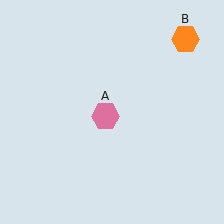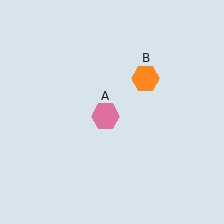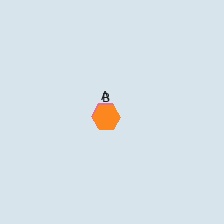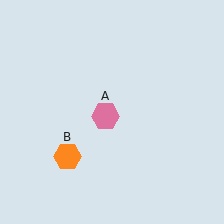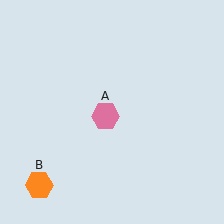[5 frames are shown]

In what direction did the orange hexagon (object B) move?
The orange hexagon (object B) moved down and to the left.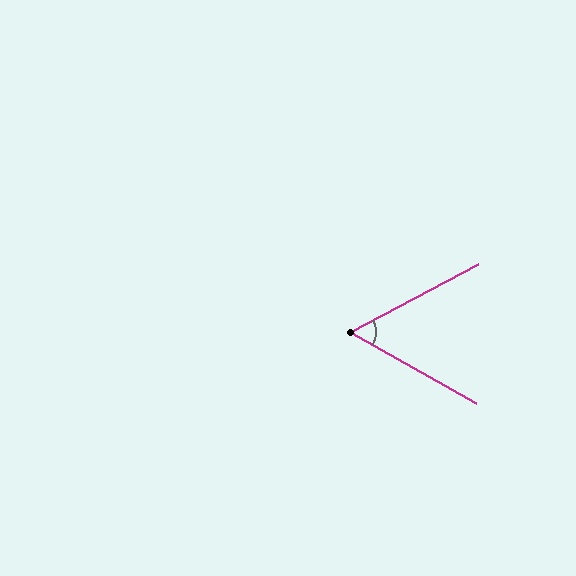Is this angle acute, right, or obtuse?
It is acute.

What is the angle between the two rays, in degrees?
Approximately 57 degrees.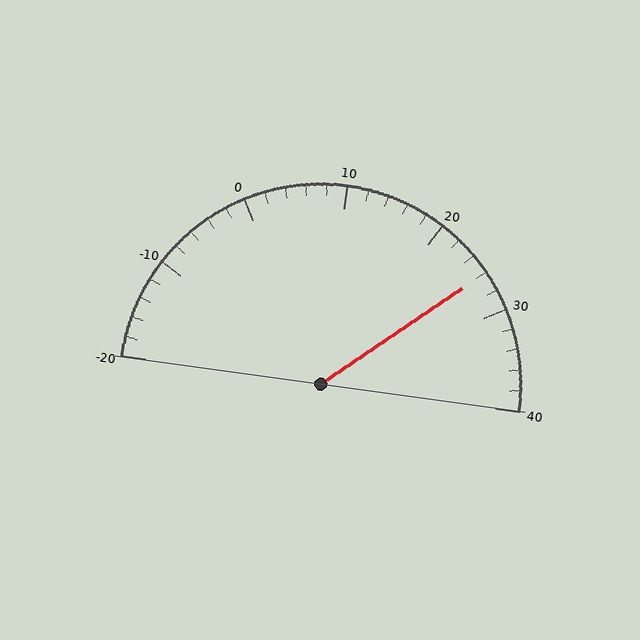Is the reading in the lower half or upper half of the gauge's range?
The reading is in the upper half of the range (-20 to 40).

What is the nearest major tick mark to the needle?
The nearest major tick mark is 30.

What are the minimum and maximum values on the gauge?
The gauge ranges from -20 to 40.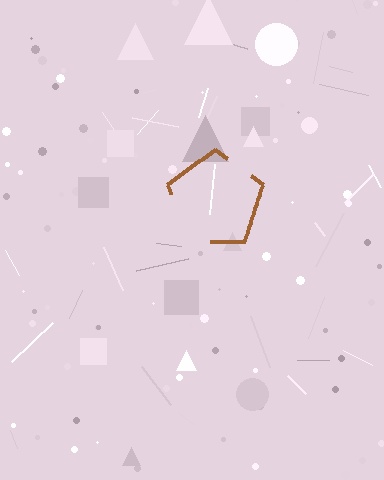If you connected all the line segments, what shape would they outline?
They would outline a pentagon.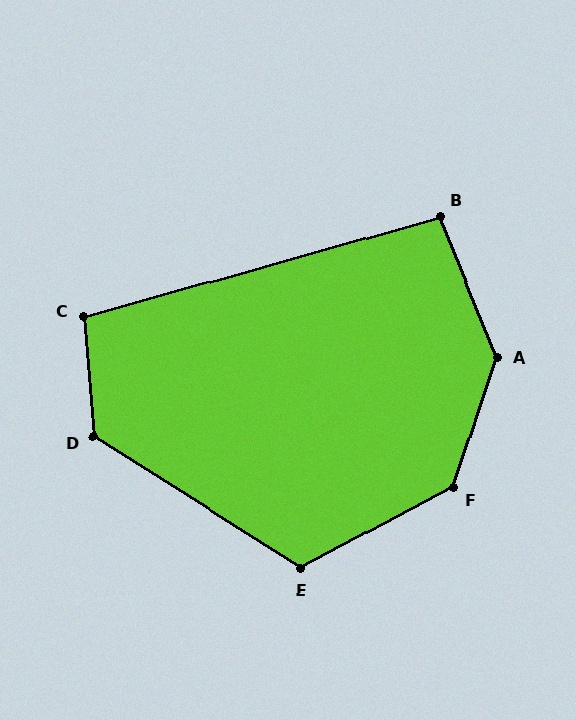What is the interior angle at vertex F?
Approximately 136 degrees (obtuse).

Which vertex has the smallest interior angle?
B, at approximately 96 degrees.